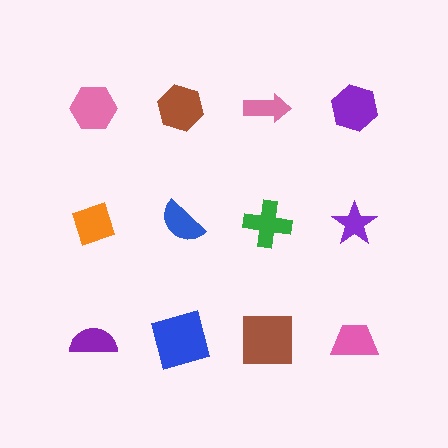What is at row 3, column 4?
A pink trapezoid.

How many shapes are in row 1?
4 shapes.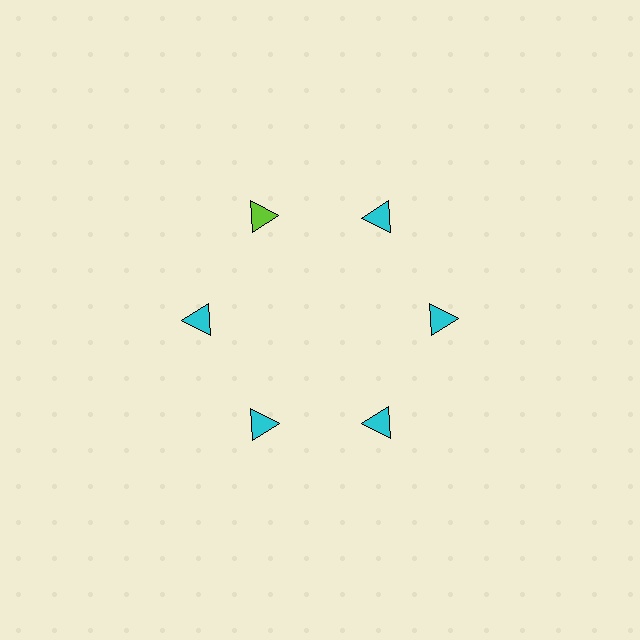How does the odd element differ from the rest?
It has a different color: lime instead of cyan.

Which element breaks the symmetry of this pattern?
The lime triangle at roughly the 11 o'clock position breaks the symmetry. All other shapes are cyan triangles.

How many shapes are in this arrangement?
There are 6 shapes arranged in a ring pattern.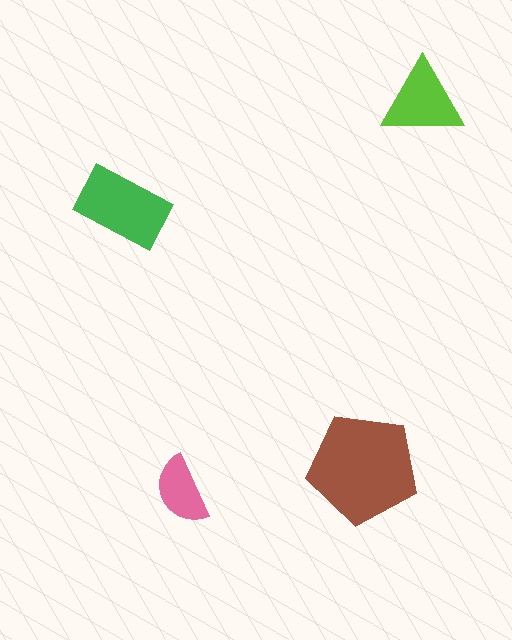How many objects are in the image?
There are 4 objects in the image.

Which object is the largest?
The brown pentagon.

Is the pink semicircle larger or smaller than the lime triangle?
Smaller.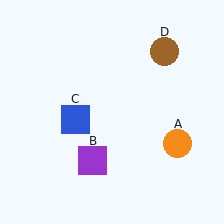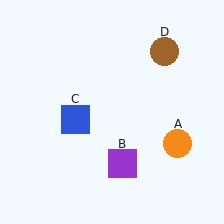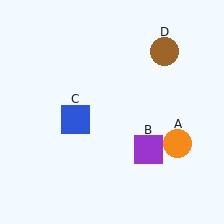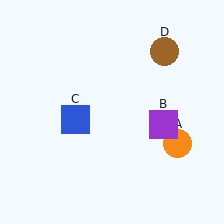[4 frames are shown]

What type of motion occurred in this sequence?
The purple square (object B) rotated counterclockwise around the center of the scene.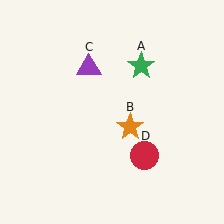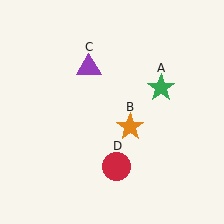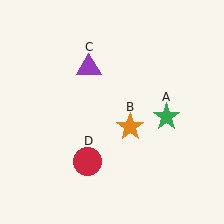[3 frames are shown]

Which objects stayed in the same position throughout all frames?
Orange star (object B) and purple triangle (object C) remained stationary.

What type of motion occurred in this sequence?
The green star (object A), red circle (object D) rotated clockwise around the center of the scene.